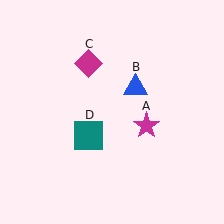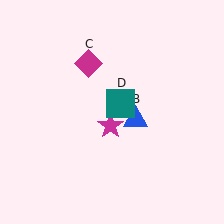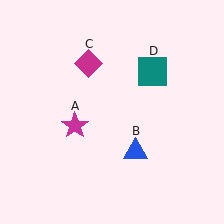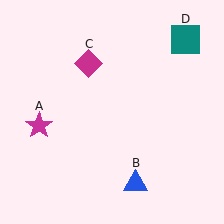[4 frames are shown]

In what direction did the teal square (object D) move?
The teal square (object D) moved up and to the right.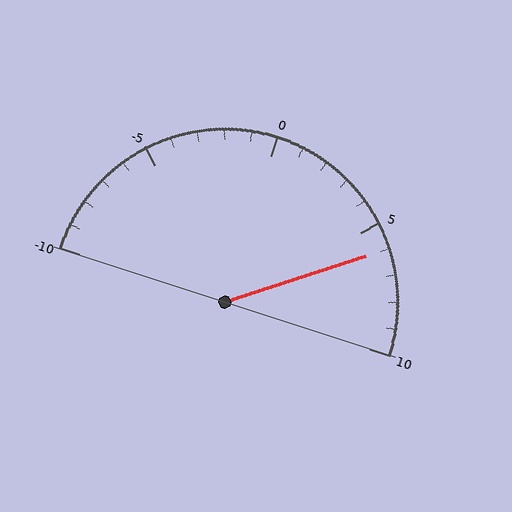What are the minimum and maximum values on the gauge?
The gauge ranges from -10 to 10.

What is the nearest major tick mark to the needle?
The nearest major tick mark is 5.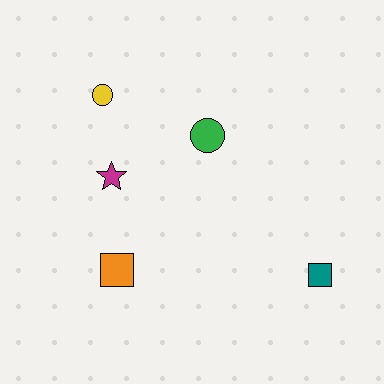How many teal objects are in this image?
There is 1 teal object.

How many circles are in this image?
There are 2 circles.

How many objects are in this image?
There are 5 objects.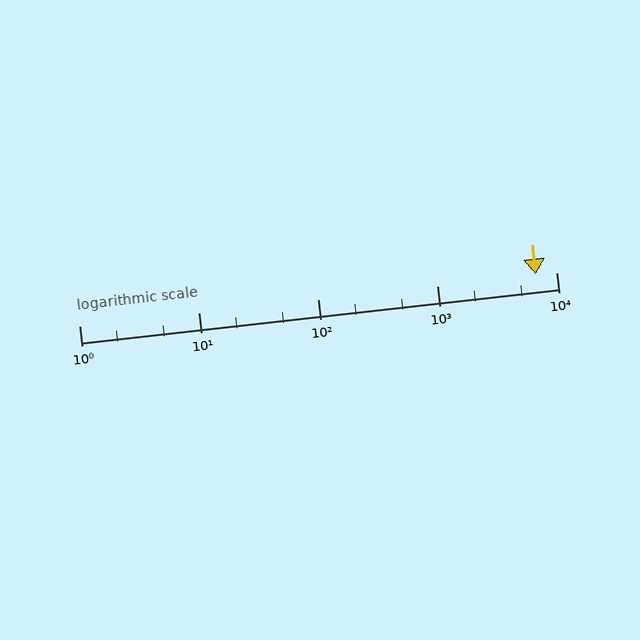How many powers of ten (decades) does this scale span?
The scale spans 4 decades, from 1 to 10000.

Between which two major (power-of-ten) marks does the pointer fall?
The pointer is between 1000 and 10000.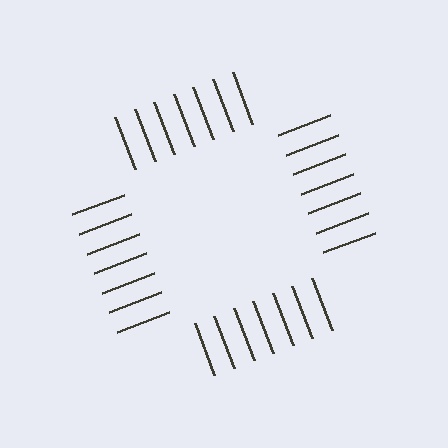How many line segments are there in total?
28 — 7 along each of the 4 edges.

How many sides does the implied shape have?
4 sides — the line-ends trace a square.